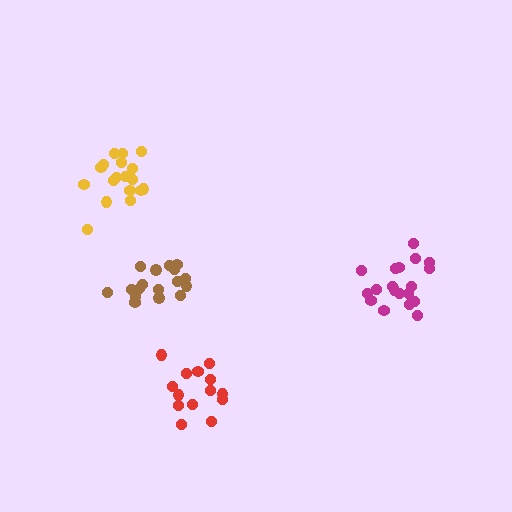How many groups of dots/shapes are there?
There are 4 groups.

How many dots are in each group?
Group 1: 14 dots, Group 2: 17 dots, Group 3: 19 dots, Group 4: 18 dots (68 total).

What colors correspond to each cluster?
The clusters are colored: red, brown, magenta, yellow.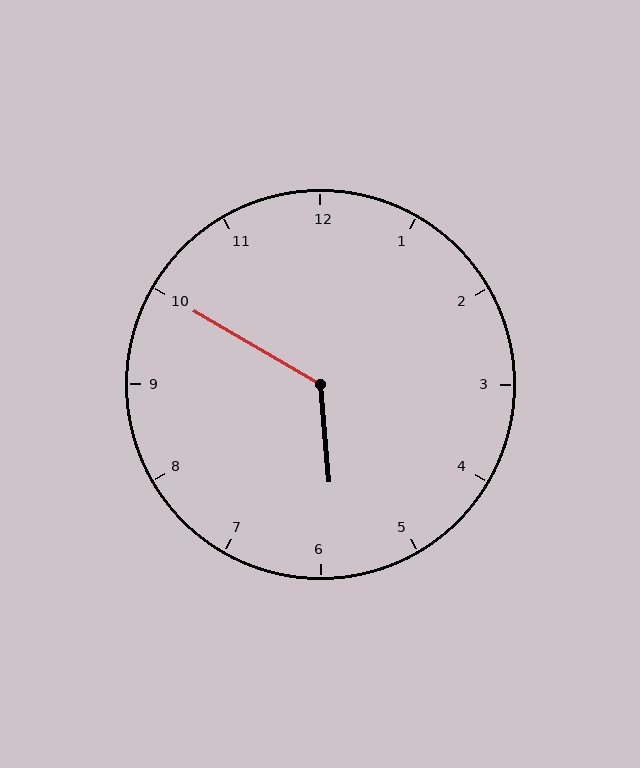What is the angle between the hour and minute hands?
Approximately 125 degrees.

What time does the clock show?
5:50.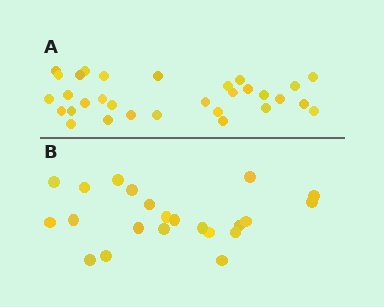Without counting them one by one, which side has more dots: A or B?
Region A (the top region) has more dots.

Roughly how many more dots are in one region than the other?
Region A has roughly 8 or so more dots than region B.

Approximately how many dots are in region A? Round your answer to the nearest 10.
About 30 dots. (The exact count is 31, which rounds to 30.)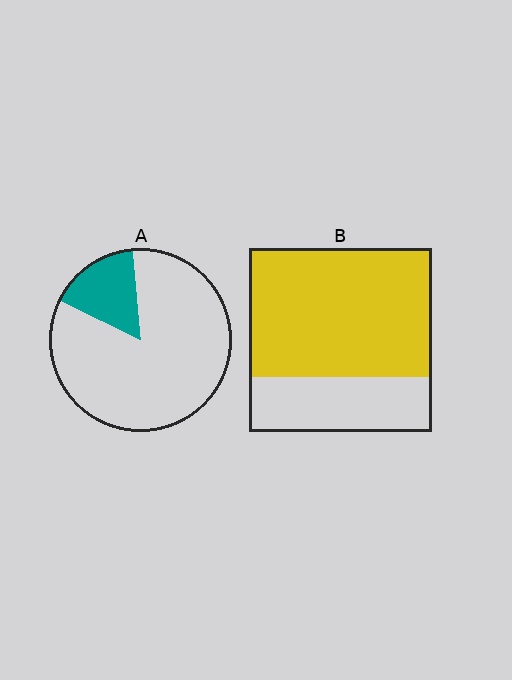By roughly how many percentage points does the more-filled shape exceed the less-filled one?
By roughly 55 percentage points (B over A).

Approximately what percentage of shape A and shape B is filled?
A is approximately 15% and B is approximately 70%.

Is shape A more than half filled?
No.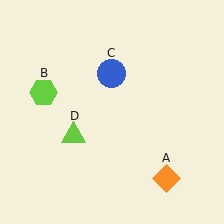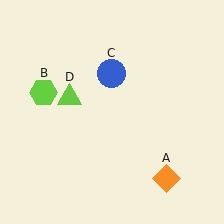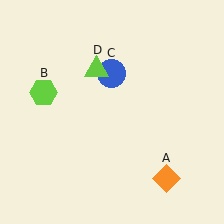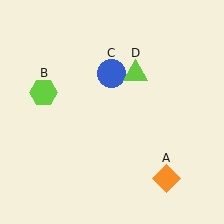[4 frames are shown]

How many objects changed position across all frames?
1 object changed position: lime triangle (object D).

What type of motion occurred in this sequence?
The lime triangle (object D) rotated clockwise around the center of the scene.